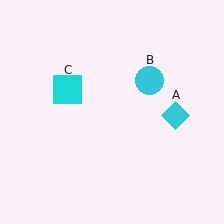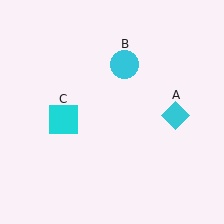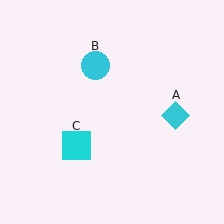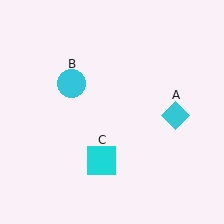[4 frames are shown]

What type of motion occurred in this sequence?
The cyan circle (object B), cyan square (object C) rotated counterclockwise around the center of the scene.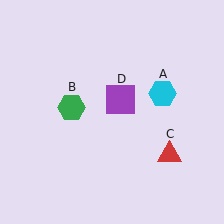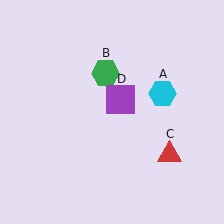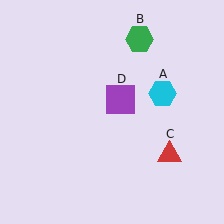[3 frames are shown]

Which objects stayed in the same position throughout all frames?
Cyan hexagon (object A) and red triangle (object C) and purple square (object D) remained stationary.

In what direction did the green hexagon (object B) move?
The green hexagon (object B) moved up and to the right.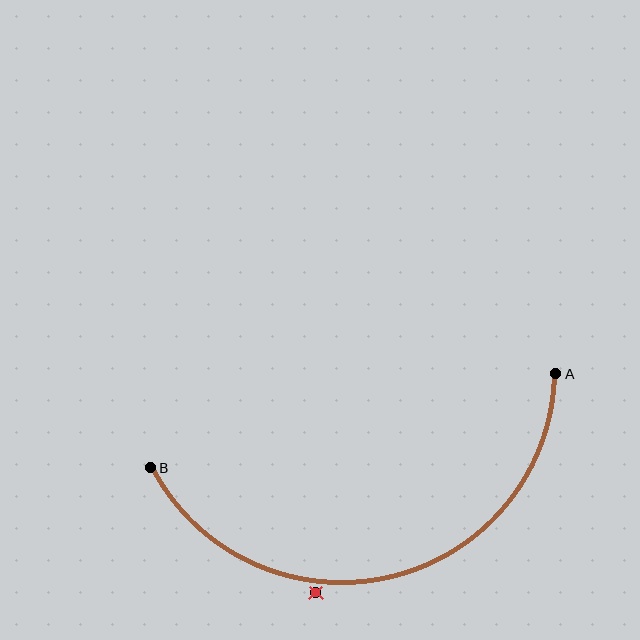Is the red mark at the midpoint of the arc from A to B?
No — the red mark does not lie on the arc at all. It sits slightly outside the curve.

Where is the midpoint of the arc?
The arc midpoint is the point on the curve farthest from the straight line joining A and B. It sits below that line.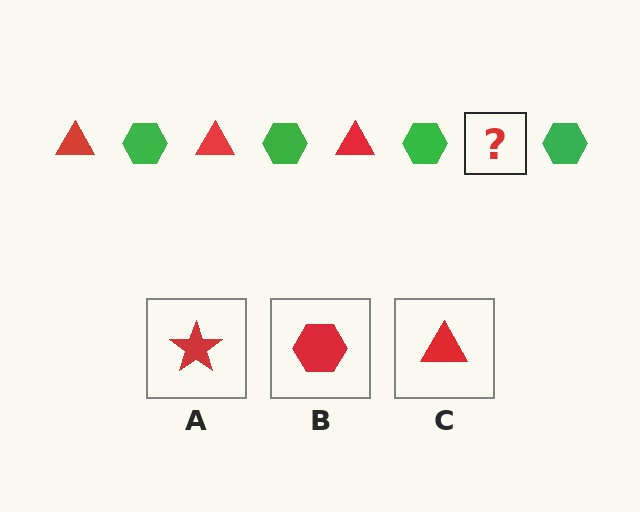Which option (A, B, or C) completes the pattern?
C.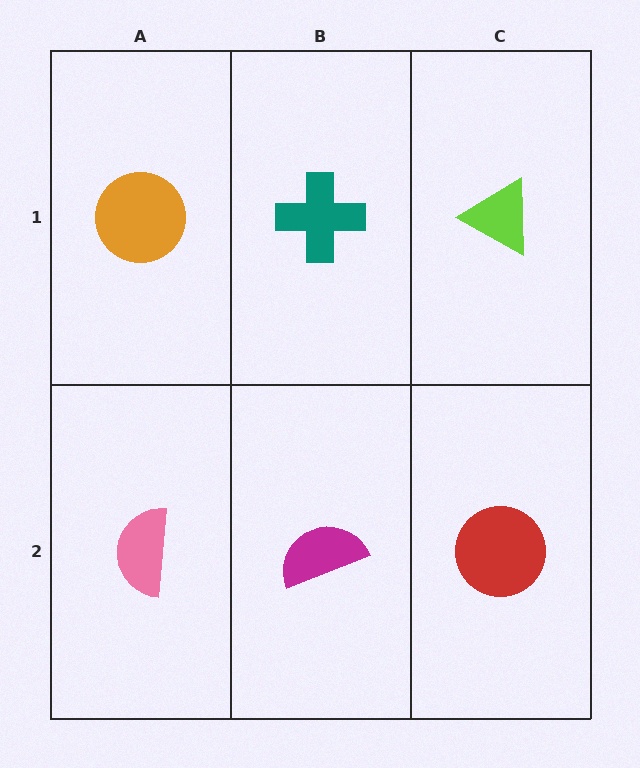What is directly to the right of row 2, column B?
A red circle.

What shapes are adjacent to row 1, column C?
A red circle (row 2, column C), a teal cross (row 1, column B).